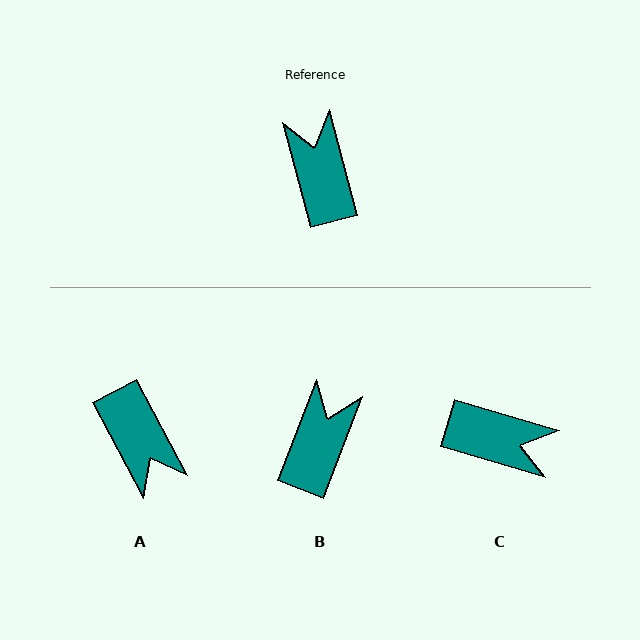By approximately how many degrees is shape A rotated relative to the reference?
Approximately 167 degrees clockwise.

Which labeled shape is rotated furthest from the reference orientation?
A, about 167 degrees away.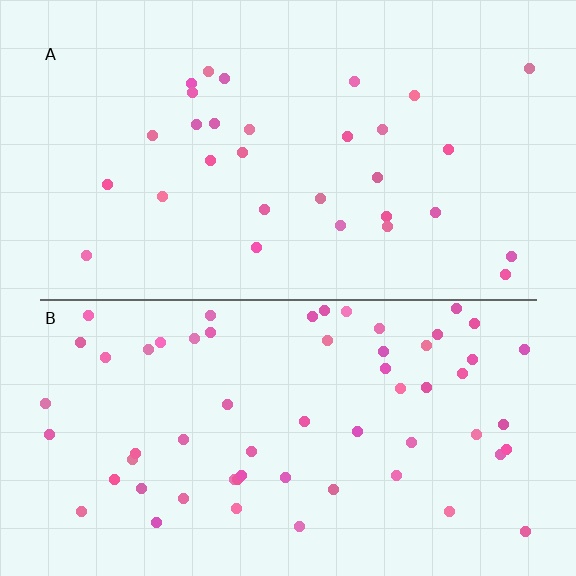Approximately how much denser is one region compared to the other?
Approximately 2.0× — region B over region A.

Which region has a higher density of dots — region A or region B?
B (the bottom).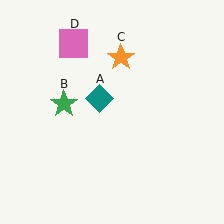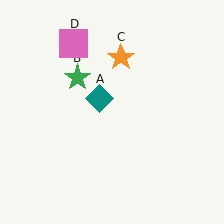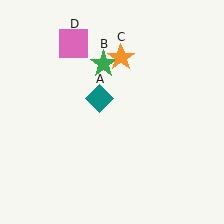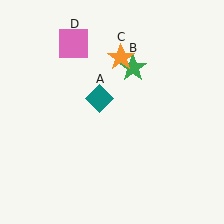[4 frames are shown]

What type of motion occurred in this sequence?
The green star (object B) rotated clockwise around the center of the scene.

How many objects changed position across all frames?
1 object changed position: green star (object B).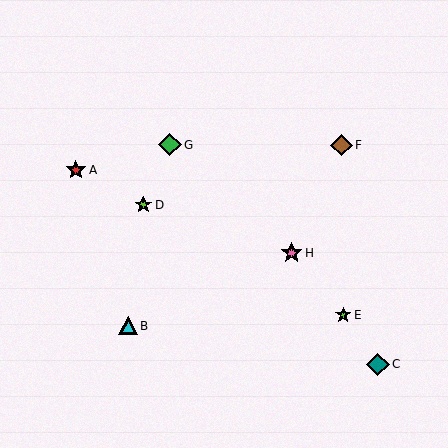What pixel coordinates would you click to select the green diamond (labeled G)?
Click at (170, 145) to select the green diamond G.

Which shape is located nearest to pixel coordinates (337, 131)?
The brown diamond (labeled F) at (342, 145) is nearest to that location.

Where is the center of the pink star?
The center of the pink star is at (292, 253).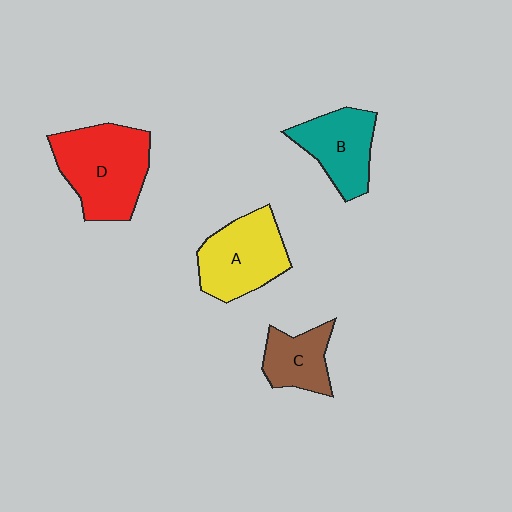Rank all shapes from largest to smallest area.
From largest to smallest: D (red), A (yellow), B (teal), C (brown).